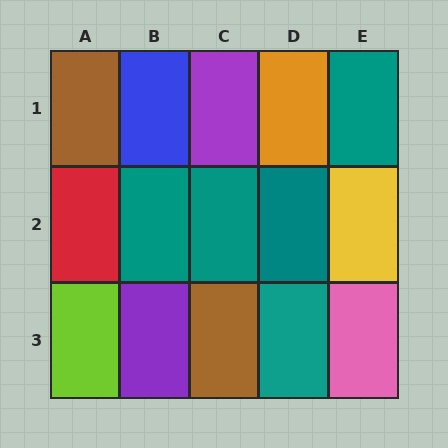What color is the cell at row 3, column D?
Teal.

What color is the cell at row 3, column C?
Brown.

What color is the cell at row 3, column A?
Lime.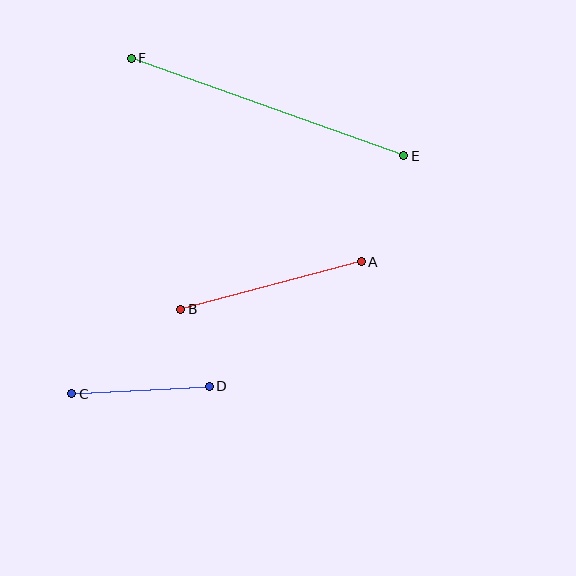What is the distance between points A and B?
The distance is approximately 186 pixels.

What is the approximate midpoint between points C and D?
The midpoint is at approximately (140, 390) pixels.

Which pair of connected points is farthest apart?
Points E and F are farthest apart.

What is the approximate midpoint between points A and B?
The midpoint is at approximately (271, 286) pixels.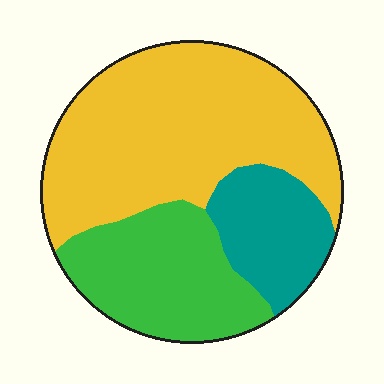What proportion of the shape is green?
Green takes up about one quarter (1/4) of the shape.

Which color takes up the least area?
Teal, at roughly 20%.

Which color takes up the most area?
Yellow, at roughly 55%.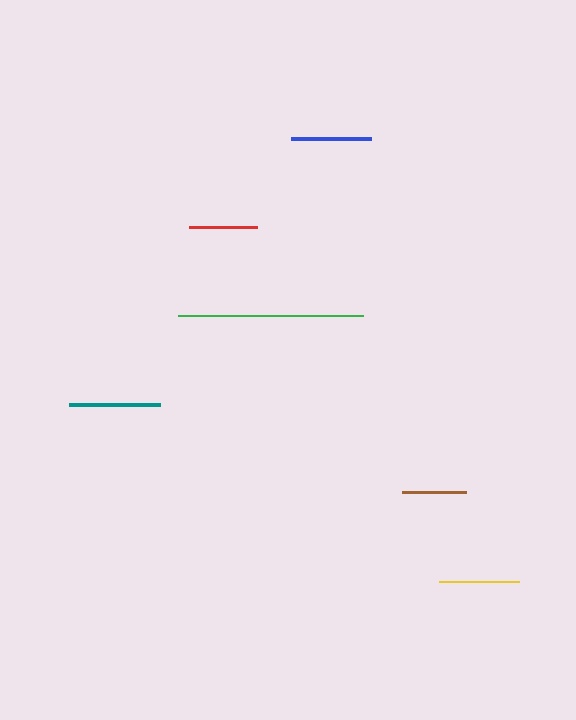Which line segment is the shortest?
The brown line is the shortest at approximately 64 pixels.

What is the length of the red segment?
The red segment is approximately 69 pixels long.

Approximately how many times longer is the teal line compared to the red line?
The teal line is approximately 1.3 times the length of the red line.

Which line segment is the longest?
The green line is the longest at approximately 185 pixels.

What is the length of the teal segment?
The teal segment is approximately 91 pixels long.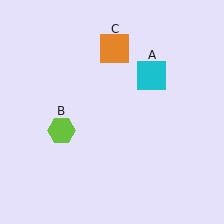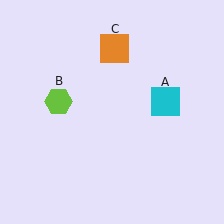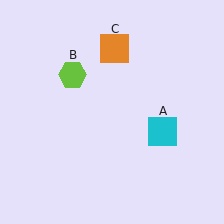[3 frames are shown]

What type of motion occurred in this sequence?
The cyan square (object A), lime hexagon (object B) rotated clockwise around the center of the scene.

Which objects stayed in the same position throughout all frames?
Orange square (object C) remained stationary.